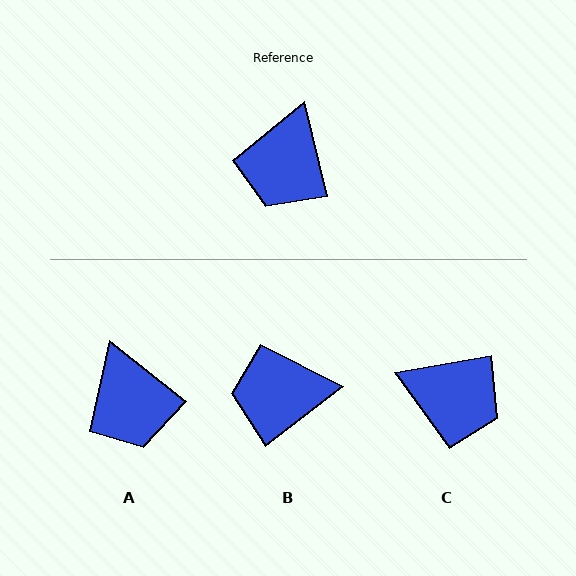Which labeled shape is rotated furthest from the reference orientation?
C, about 86 degrees away.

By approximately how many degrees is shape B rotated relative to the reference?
Approximately 66 degrees clockwise.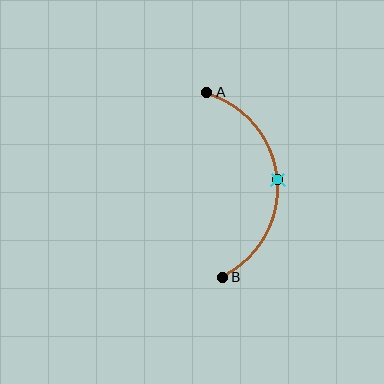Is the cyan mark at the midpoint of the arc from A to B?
Yes. The cyan mark lies on the arc at equal arc-length from both A and B — it is the arc midpoint.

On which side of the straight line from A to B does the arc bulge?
The arc bulges to the right of the straight line connecting A and B.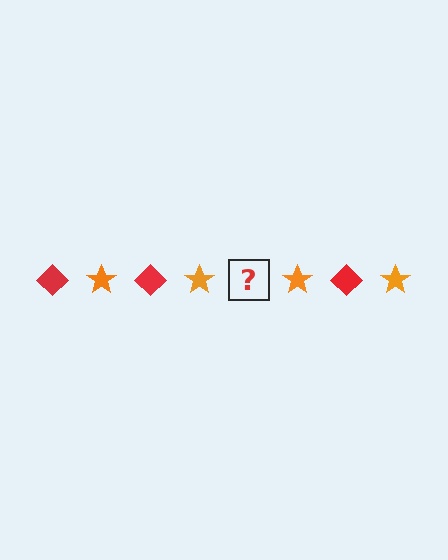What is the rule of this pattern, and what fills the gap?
The rule is that the pattern alternates between red diamond and orange star. The gap should be filled with a red diamond.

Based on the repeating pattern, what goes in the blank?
The blank should be a red diamond.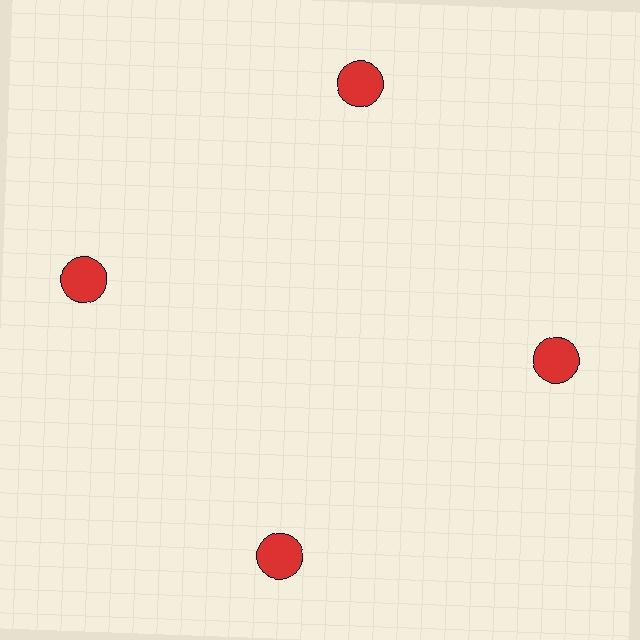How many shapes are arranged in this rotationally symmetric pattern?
There are 4 shapes, arranged in 4 groups of 1.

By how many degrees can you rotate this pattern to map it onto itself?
The pattern maps onto itself every 90 degrees of rotation.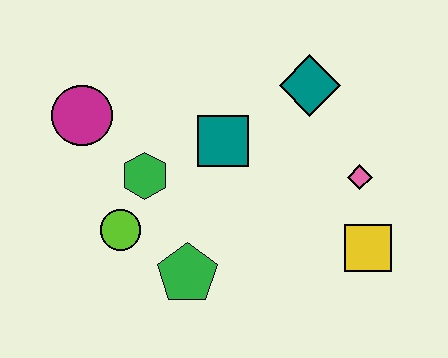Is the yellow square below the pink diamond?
Yes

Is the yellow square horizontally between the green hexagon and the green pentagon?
No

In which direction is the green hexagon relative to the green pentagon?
The green hexagon is above the green pentagon.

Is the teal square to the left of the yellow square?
Yes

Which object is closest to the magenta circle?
The green hexagon is closest to the magenta circle.